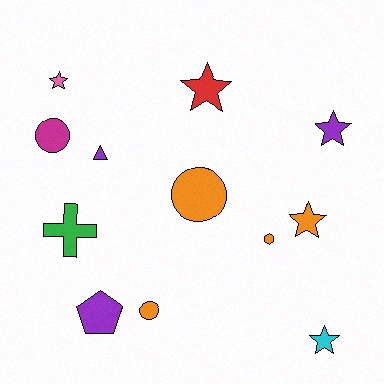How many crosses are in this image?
There is 1 cross.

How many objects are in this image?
There are 12 objects.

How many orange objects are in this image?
There are 4 orange objects.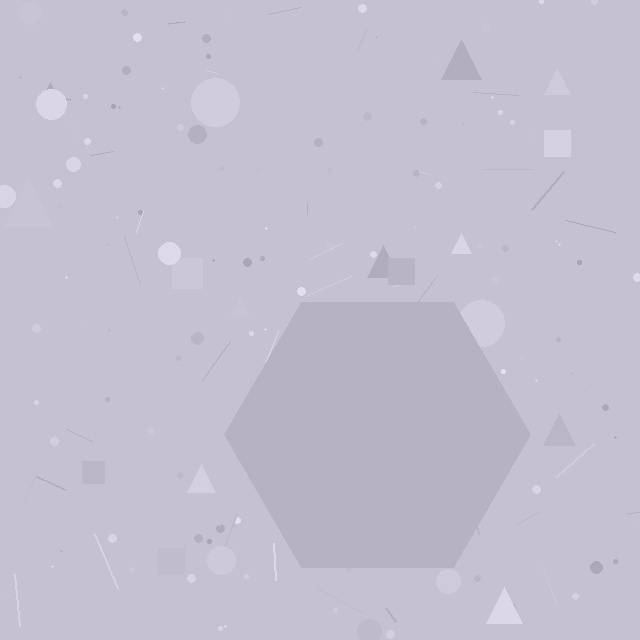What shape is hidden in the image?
A hexagon is hidden in the image.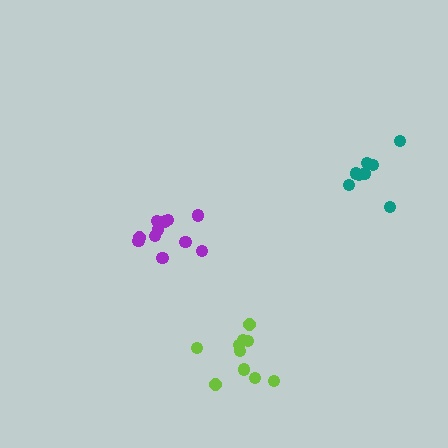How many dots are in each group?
Group 1: 11 dots, Group 2: 8 dots, Group 3: 10 dots (29 total).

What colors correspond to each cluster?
The clusters are colored: purple, teal, lime.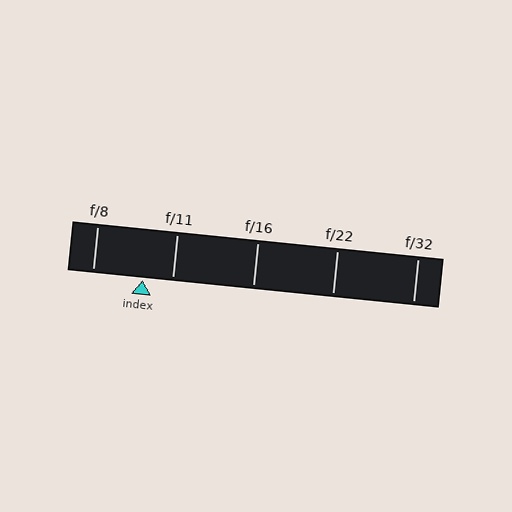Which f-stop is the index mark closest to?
The index mark is closest to f/11.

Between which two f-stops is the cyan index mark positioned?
The index mark is between f/8 and f/11.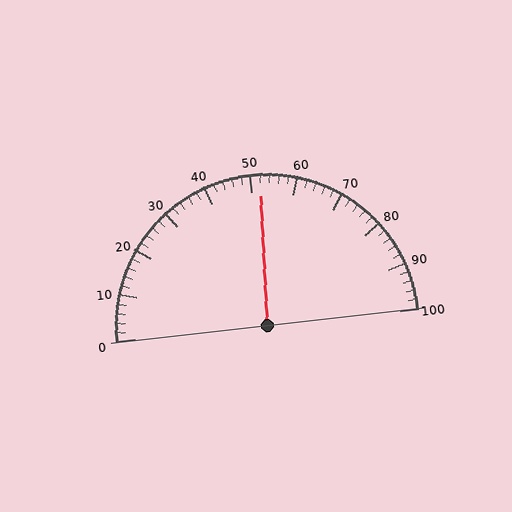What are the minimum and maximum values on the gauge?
The gauge ranges from 0 to 100.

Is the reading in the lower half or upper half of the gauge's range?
The reading is in the upper half of the range (0 to 100).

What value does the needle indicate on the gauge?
The needle indicates approximately 52.